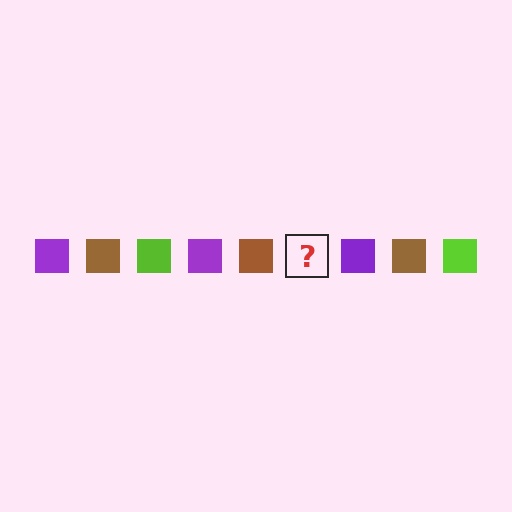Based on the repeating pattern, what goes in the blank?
The blank should be a lime square.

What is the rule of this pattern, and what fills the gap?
The rule is that the pattern cycles through purple, brown, lime squares. The gap should be filled with a lime square.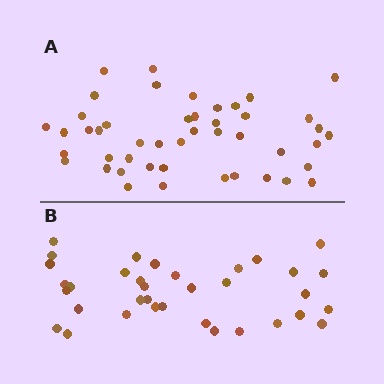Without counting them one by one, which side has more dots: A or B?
Region A (the top region) has more dots.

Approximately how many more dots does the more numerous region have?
Region A has roughly 12 or so more dots than region B.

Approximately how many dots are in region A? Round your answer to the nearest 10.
About 50 dots. (The exact count is 46, which rounds to 50.)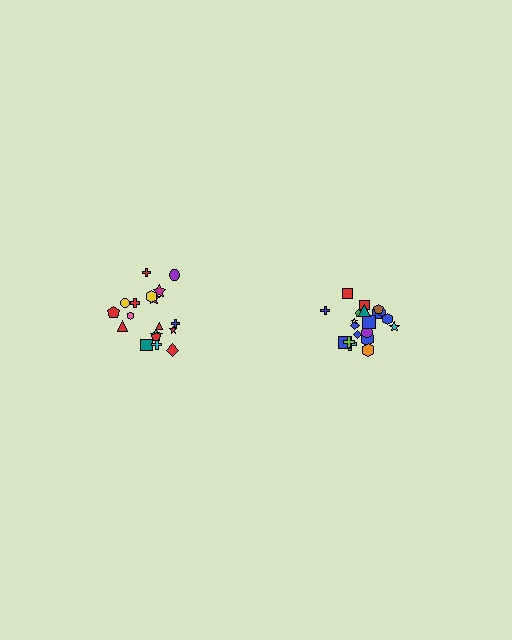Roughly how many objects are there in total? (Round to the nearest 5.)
Roughly 40 objects in total.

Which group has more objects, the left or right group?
The right group.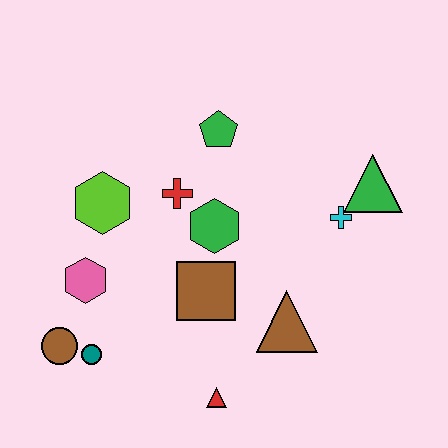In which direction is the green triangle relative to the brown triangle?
The green triangle is above the brown triangle.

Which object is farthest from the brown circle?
The green triangle is farthest from the brown circle.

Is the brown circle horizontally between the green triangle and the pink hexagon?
No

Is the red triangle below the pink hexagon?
Yes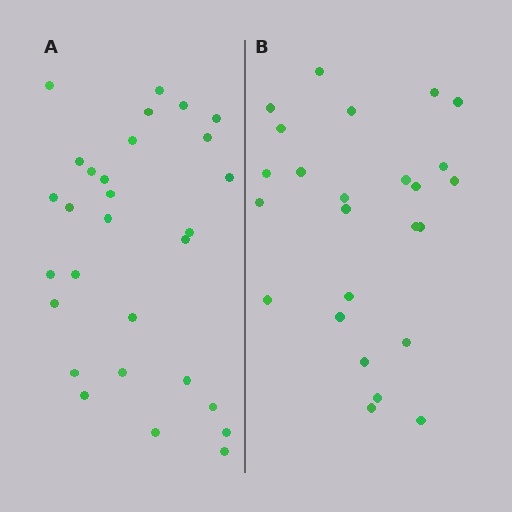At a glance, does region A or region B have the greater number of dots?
Region A (the left region) has more dots.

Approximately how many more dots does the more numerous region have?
Region A has about 4 more dots than region B.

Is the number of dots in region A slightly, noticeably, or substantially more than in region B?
Region A has only slightly more — the two regions are fairly close. The ratio is roughly 1.2 to 1.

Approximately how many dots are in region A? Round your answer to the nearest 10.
About 30 dots. (The exact count is 29, which rounds to 30.)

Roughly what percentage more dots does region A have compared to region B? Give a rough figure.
About 15% more.